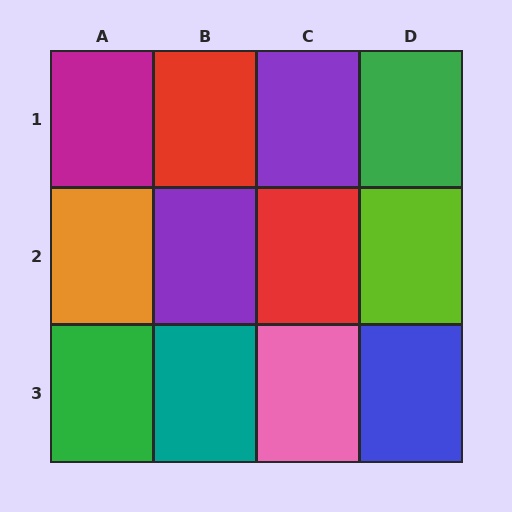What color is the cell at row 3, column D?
Blue.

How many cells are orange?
1 cell is orange.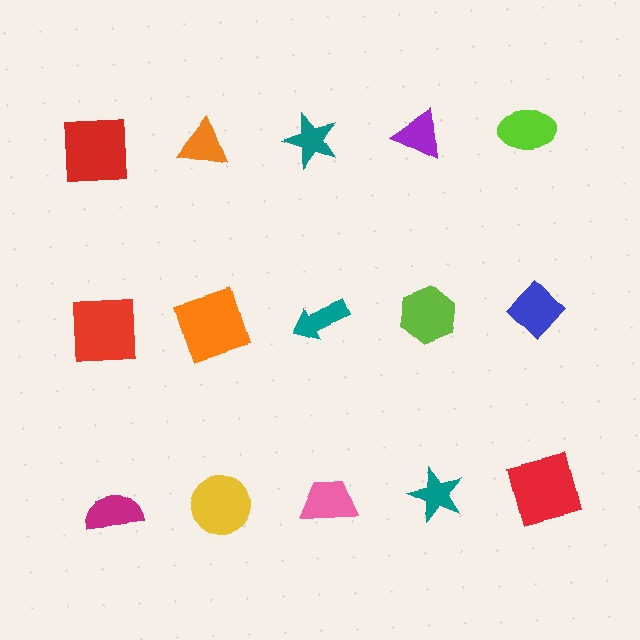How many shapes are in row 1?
5 shapes.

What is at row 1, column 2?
An orange triangle.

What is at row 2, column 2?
An orange square.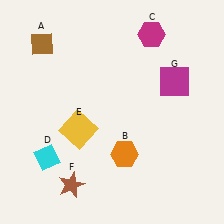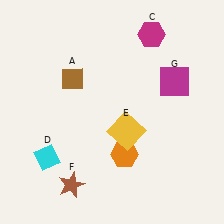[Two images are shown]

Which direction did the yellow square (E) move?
The yellow square (E) moved right.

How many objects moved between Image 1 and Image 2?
2 objects moved between the two images.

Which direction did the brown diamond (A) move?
The brown diamond (A) moved down.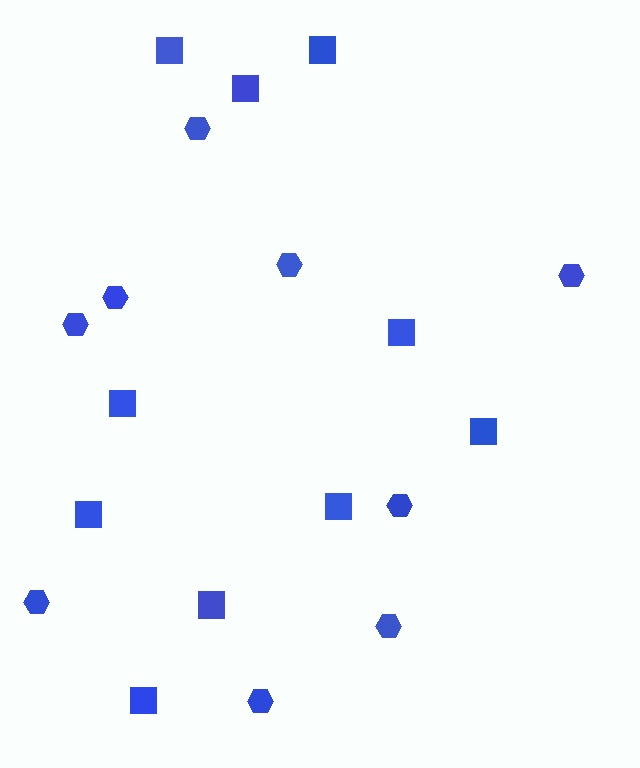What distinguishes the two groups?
There are 2 groups: one group of hexagons (9) and one group of squares (10).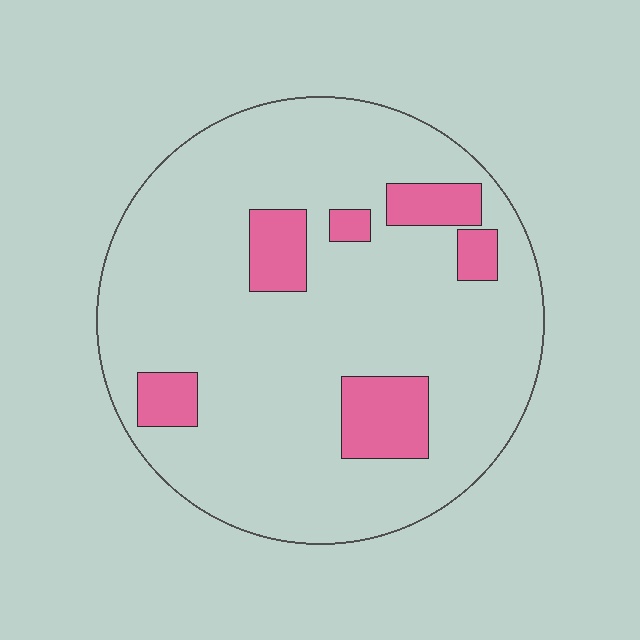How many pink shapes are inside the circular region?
6.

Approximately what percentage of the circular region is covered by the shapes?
Approximately 15%.